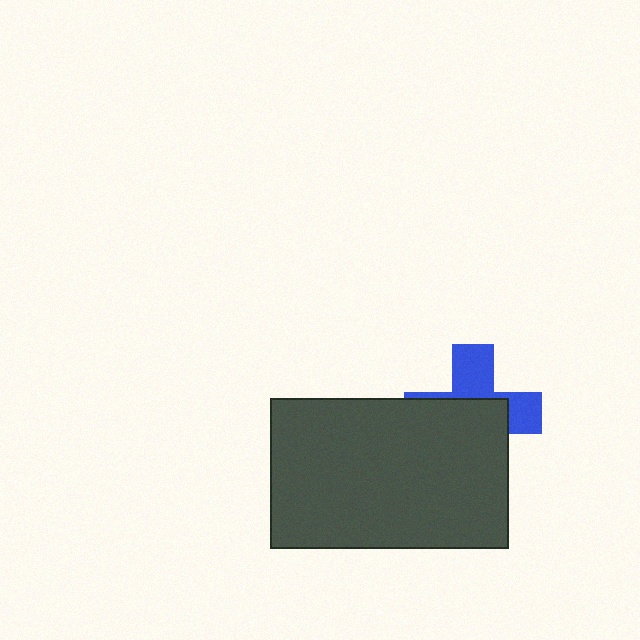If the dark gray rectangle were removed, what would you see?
You would see the complete blue cross.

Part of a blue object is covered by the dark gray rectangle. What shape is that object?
It is a cross.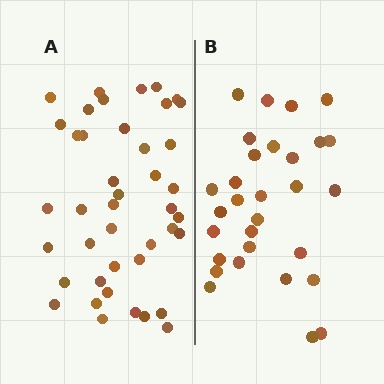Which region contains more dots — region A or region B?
Region A (the left region) has more dots.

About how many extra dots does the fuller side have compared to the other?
Region A has roughly 12 or so more dots than region B.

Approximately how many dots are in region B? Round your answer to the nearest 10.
About 30 dots.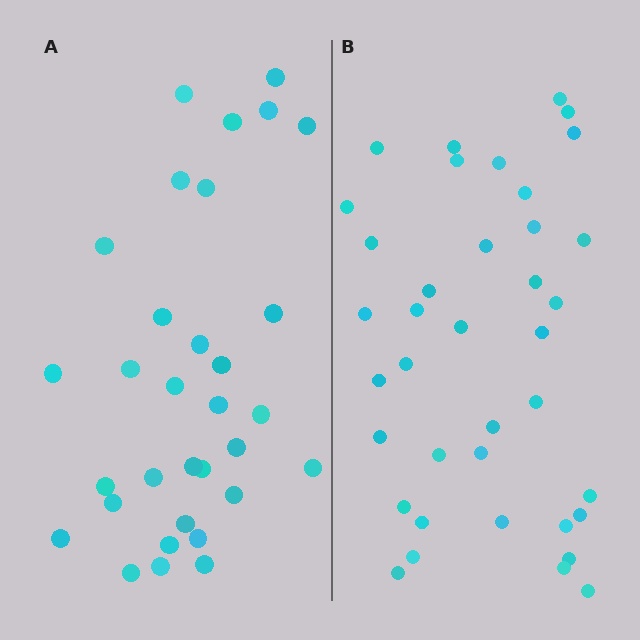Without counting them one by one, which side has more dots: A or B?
Region B (the right region) has more dots.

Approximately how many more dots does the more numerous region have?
Region B has about 6 more dots than region A.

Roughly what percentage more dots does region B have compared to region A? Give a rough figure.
About 20% more.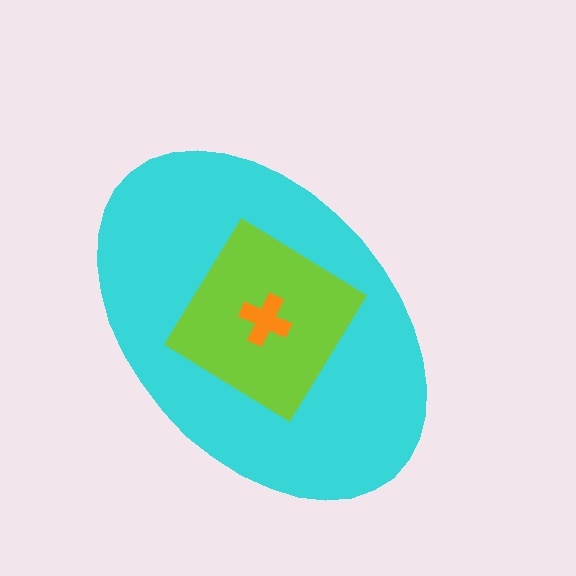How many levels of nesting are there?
3.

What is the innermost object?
The orange cross.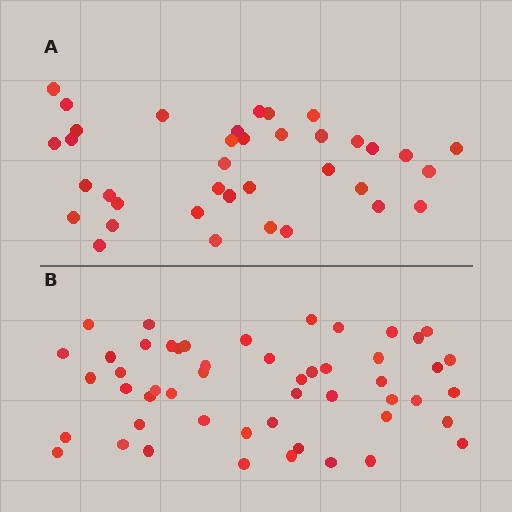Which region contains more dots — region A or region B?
Region B (the bottom region) has more dots.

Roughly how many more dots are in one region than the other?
Region B has approximately 15 more dots than region A.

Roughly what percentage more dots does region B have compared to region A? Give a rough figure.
About 40% more.